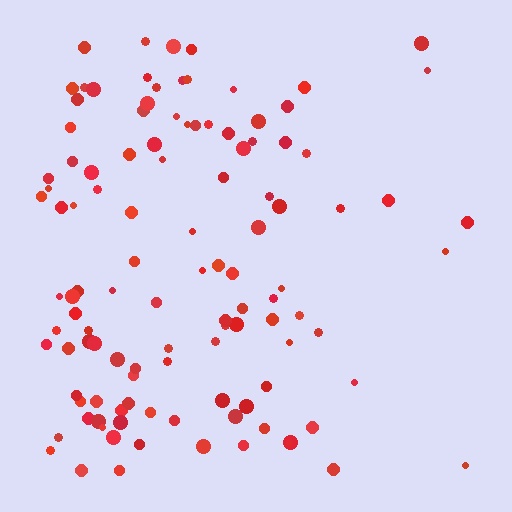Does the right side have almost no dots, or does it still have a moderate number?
Still a moderate number, just noticeably fewer than the left.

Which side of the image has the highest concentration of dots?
The left.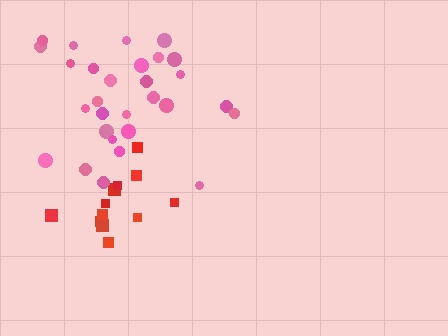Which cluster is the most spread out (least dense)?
Pink.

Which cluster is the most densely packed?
Red.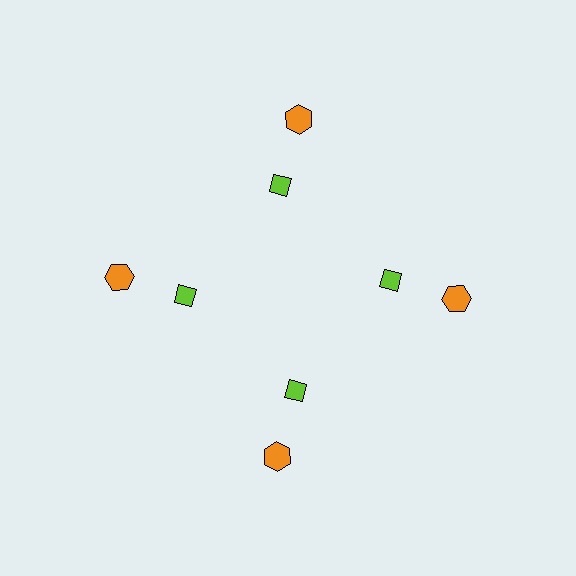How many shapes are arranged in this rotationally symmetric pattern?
There are 8 shapes, arranged in 4 groups of 2.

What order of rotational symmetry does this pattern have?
This pattern has 4-fold rotational symmetry.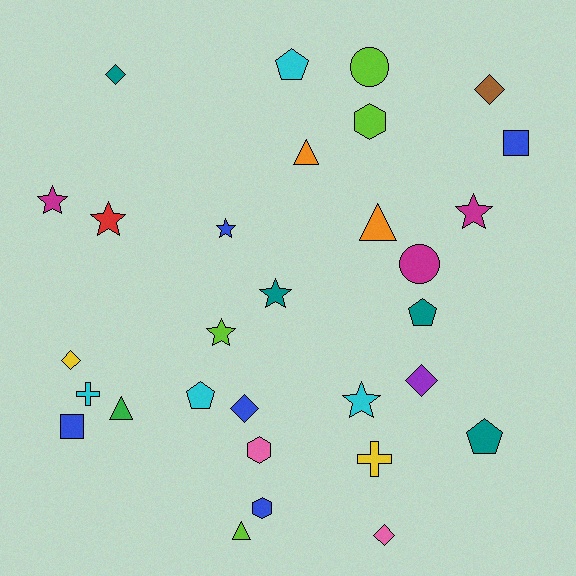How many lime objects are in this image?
There are 4 lime objects.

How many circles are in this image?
There are 2 circles.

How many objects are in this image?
There are 30 objects.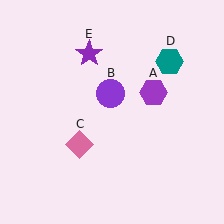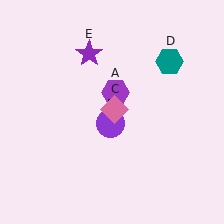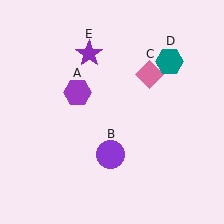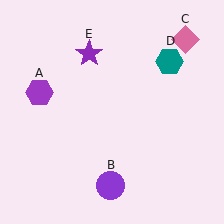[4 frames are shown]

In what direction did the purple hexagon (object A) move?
The purple hexagon (object A) moved left.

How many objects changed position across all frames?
3 objects changed position: purple hexagon (object A), purple circle (object B), pink diamond (object C).